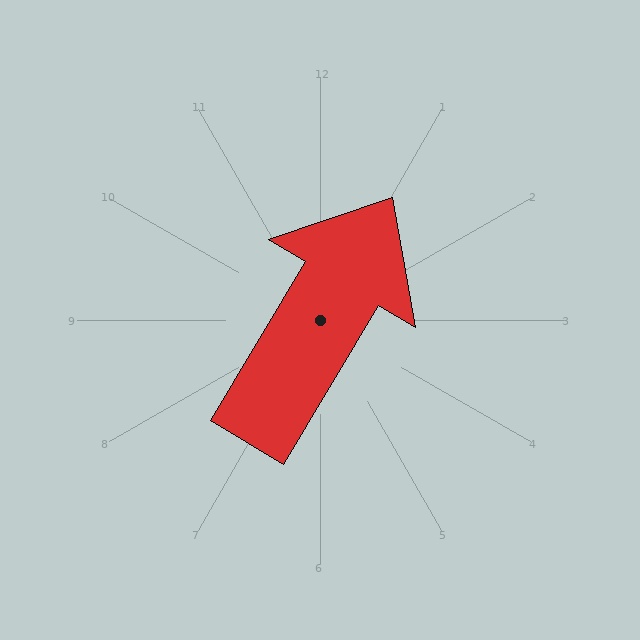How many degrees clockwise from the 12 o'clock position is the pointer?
Approximately 31 degrees.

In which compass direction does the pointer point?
Northeast.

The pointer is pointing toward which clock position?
Roughly 1 o'clock.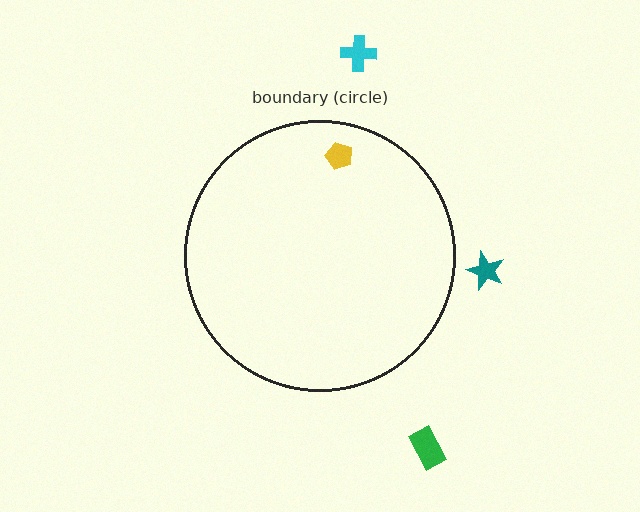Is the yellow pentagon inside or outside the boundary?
Inside.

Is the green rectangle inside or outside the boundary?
Outside.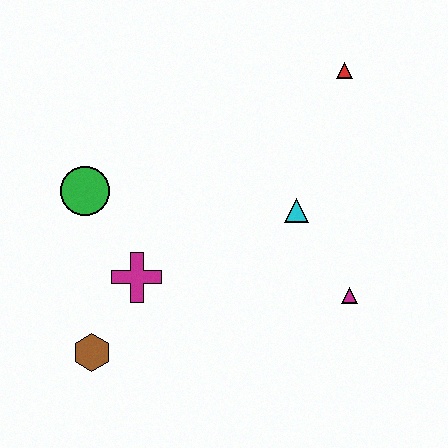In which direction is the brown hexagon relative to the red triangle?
The brown hexagon is below the red triangle.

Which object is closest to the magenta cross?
The brown hexagon is closest to the magenta cross.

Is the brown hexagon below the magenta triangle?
Yes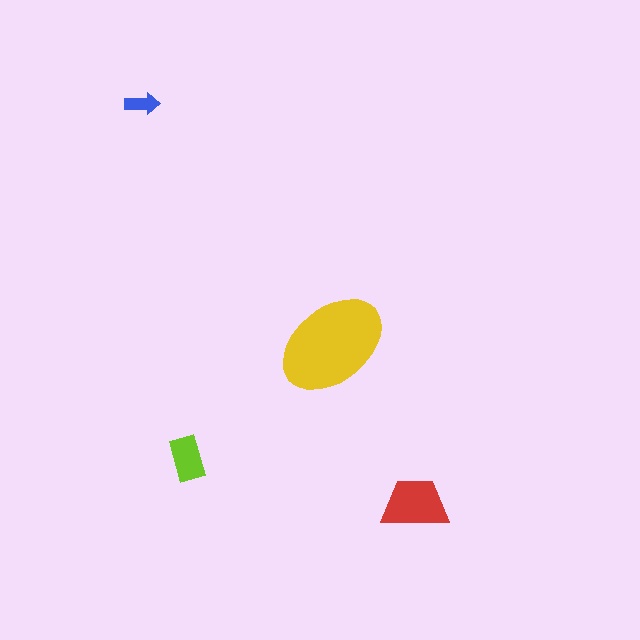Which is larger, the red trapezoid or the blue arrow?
The red trapezoid.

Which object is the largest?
The yellow ellipse.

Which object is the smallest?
The blue arrow.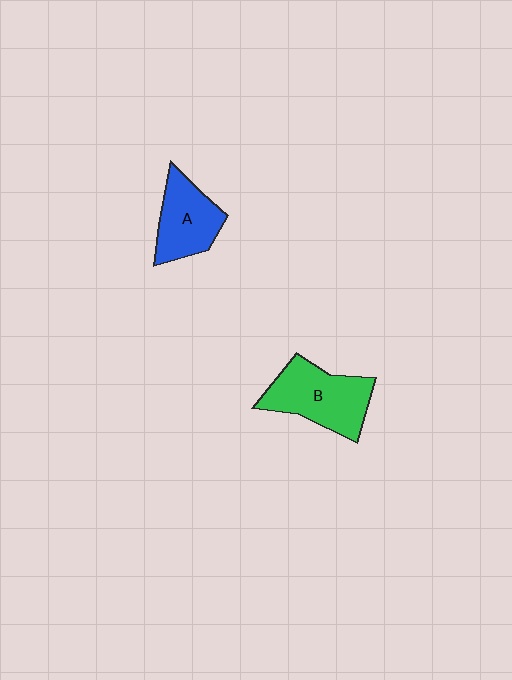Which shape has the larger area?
Shape B (green).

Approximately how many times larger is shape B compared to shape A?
Approximately 1.3 times.